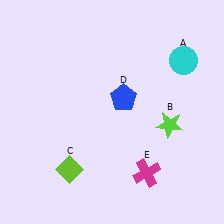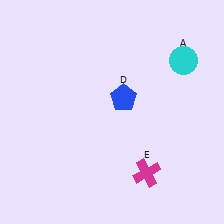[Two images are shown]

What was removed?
The lime star (B), the lime diamond (C) were removed in Image 2.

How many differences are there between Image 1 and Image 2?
There are 2 differences between the two images.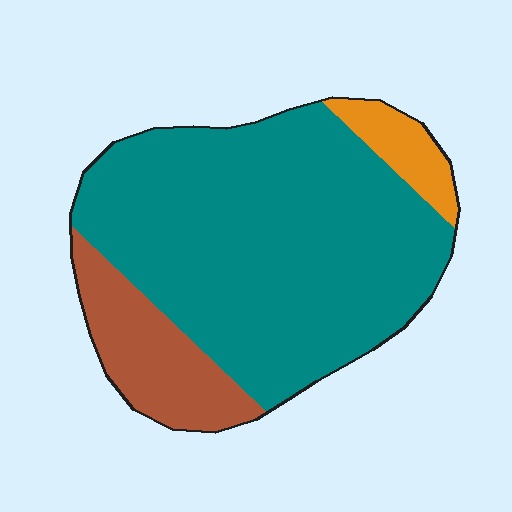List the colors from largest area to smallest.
From largest to smallest: teal, brown, orange.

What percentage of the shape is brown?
Brown covers around 15% of the shape.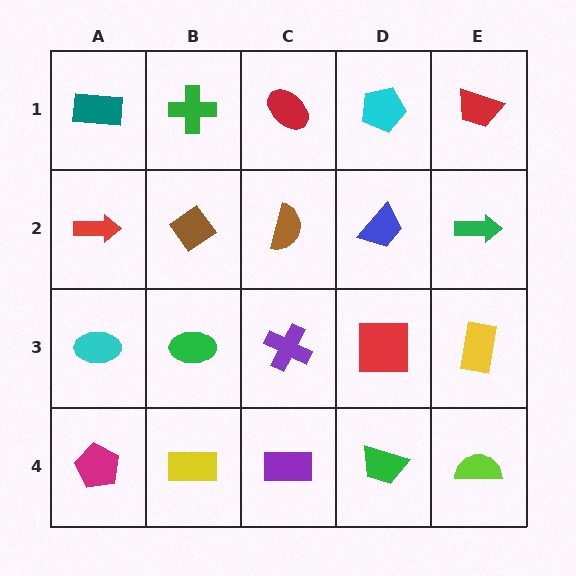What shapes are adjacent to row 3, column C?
A brown semicircle (row 2, column C), a purple rectangle (row 4, column C), a green ellipse (row 3, column B), a red square (row 3, column D).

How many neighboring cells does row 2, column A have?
3.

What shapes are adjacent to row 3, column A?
A red arrow (row 2, column A), a magenta pentagon (row 4, column A), a green ellipse (row 3, column B).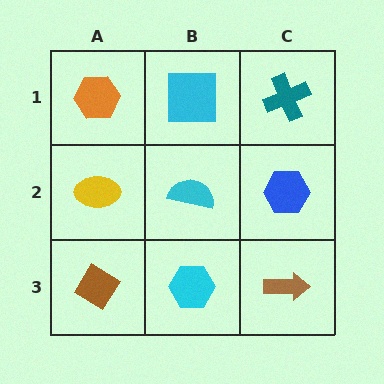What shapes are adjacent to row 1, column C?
A blue hexagon (row 2, column C), a cyan square (row 1, column B).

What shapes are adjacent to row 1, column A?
A yellow ellipse (row 2, column A), a cyan square (row 1, column B).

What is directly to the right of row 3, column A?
A cyan hexagon.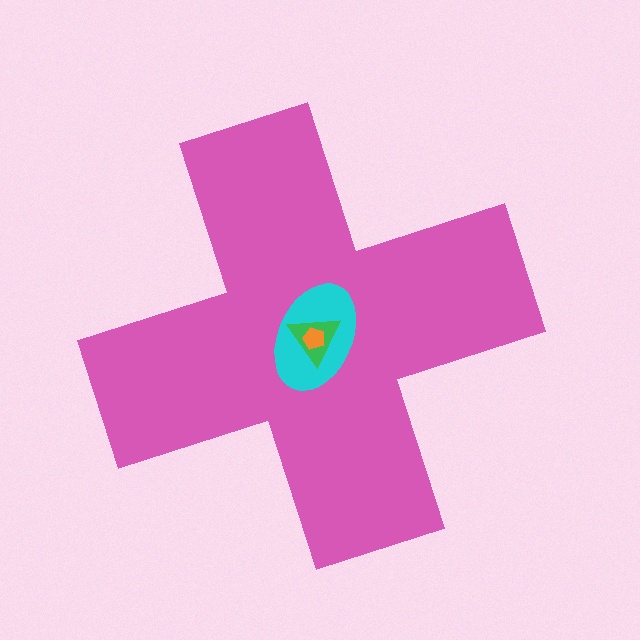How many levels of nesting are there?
4.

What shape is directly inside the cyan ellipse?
The green triangle.